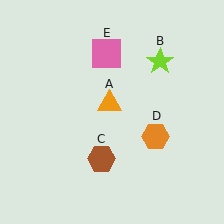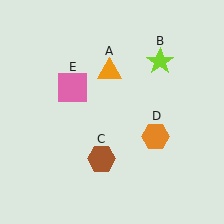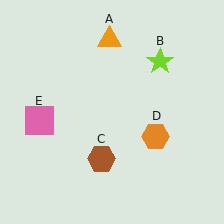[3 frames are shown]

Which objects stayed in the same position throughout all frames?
Lime star (object B) and brown hexagon (object C) and orange hexagon (object D) remained stationary.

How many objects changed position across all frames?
2 objects changed position: orange triangle (object A), pink square (object E).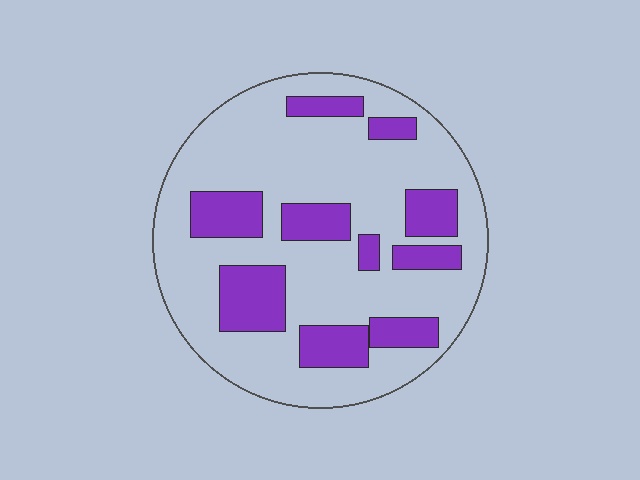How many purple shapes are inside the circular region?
10.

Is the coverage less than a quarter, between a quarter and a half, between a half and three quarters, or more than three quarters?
Between a quarter and a half.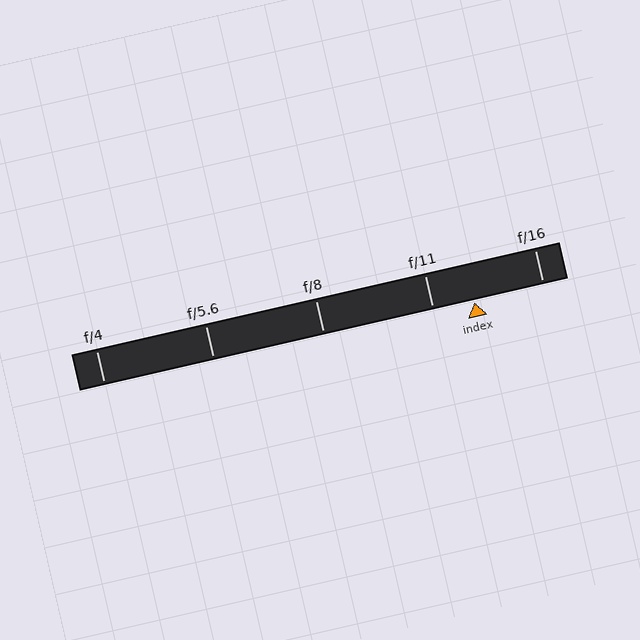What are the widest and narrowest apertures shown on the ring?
The widest aperture shown is f/4 and the narrowest is f/16.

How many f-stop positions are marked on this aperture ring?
There are 5 f-stop positions marked.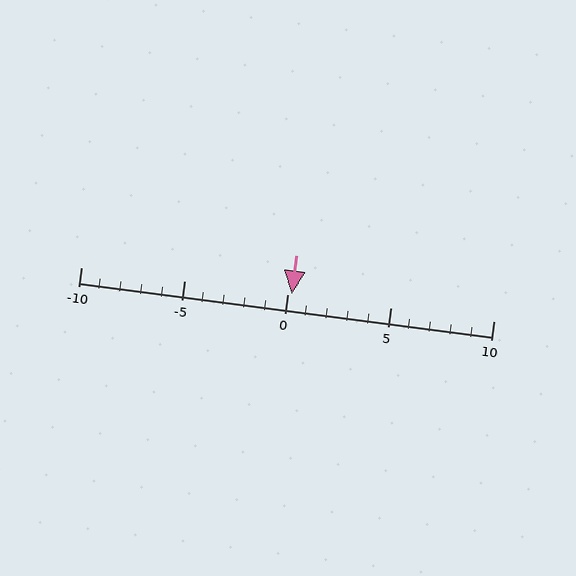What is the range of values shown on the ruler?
The ruler shows values from -10 to 10.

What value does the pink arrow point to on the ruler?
The pink arrow points to approximately 0.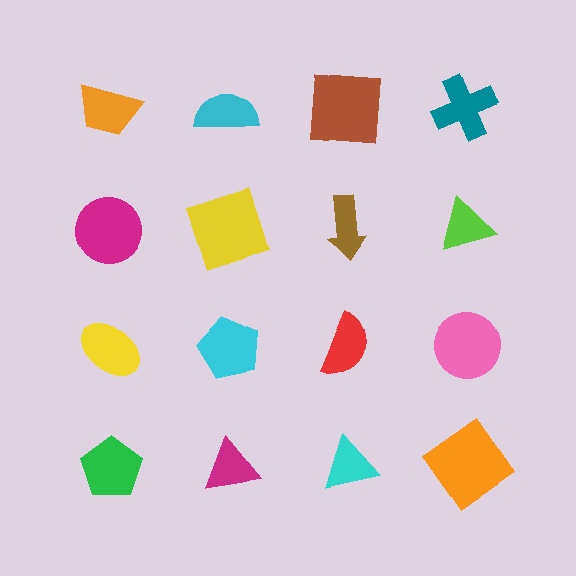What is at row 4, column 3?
A cyan triangle.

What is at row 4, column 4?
An orange diamond.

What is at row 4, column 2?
A magenta triangle.